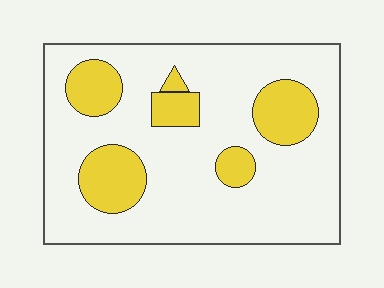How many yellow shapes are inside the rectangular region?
6.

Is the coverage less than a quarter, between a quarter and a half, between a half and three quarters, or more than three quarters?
Less than a quarter.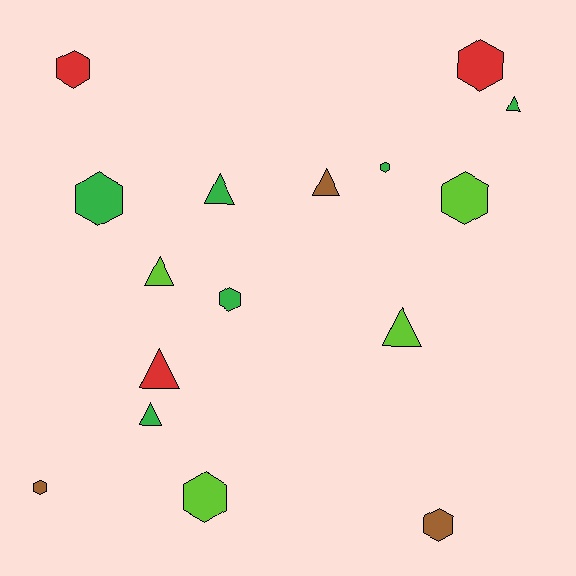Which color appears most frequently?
Green, with 6 objects.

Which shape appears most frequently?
Hexagon, with 9 objects.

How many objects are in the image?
There are 16 objects.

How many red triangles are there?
There is 1 red triangle.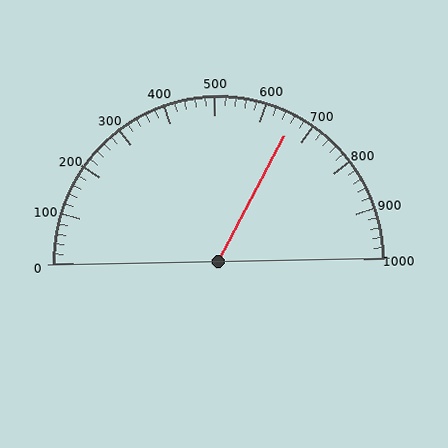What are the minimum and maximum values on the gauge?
The gauge ranges from 0 to 1000.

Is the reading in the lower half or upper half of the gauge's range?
The reading is in the upper half of the range (0 to 1000).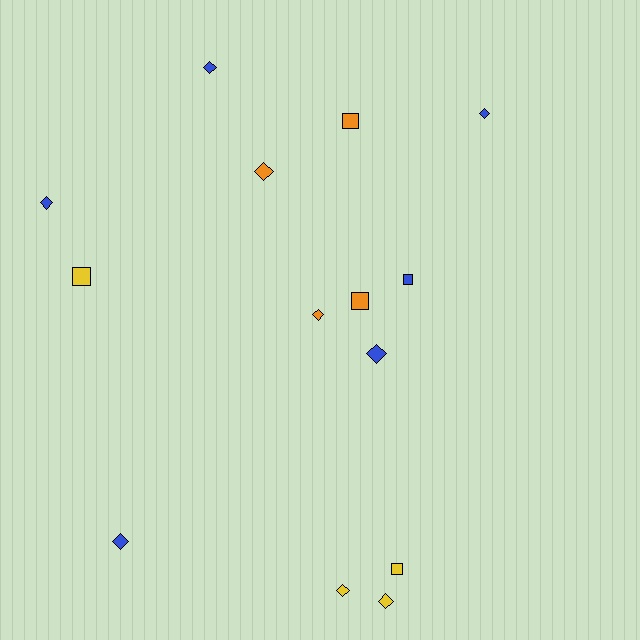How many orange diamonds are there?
There are 2 orange diamonds.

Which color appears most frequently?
Blue, with 6 objects.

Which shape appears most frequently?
Diamond, with 9 objects.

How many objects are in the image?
There are 14 objects.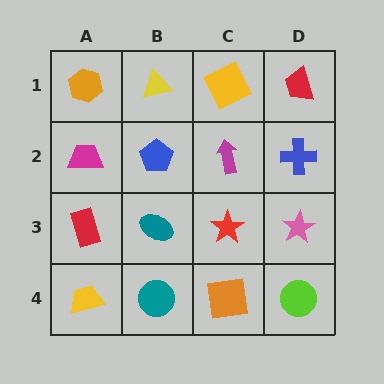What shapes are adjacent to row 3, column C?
A magenta arrow (row 2, column C), an orange square (row 4, column C), a teal ellipse (row 3, column B), a pink star (row 3, column D).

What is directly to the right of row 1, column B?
A yellow square.